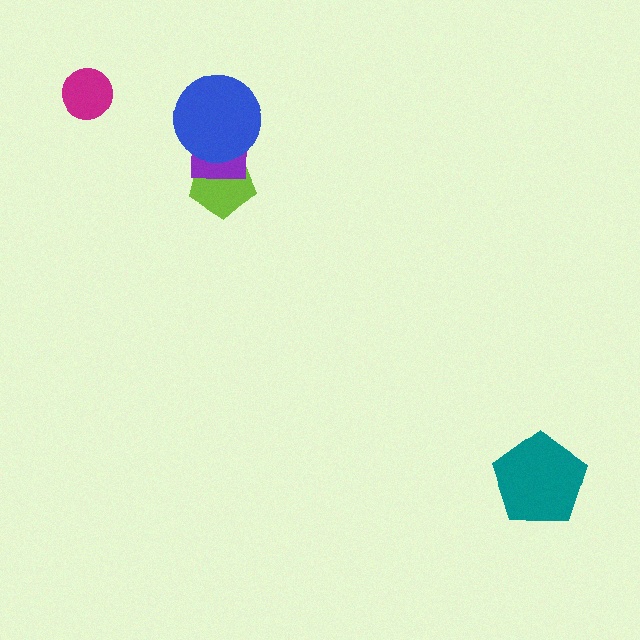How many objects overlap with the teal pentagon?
0 objects overlap with the teal pentagon.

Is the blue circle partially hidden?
No, no other shape covers it.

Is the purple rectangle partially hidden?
Yes, it is partially covered by another shape.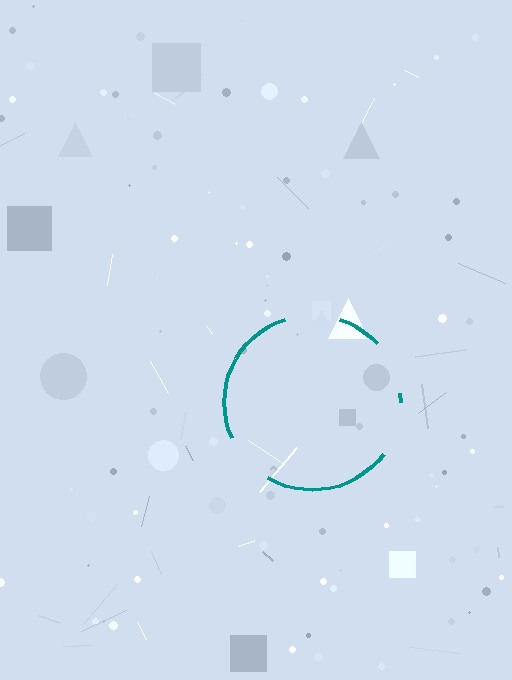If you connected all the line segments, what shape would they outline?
They would outline a circle.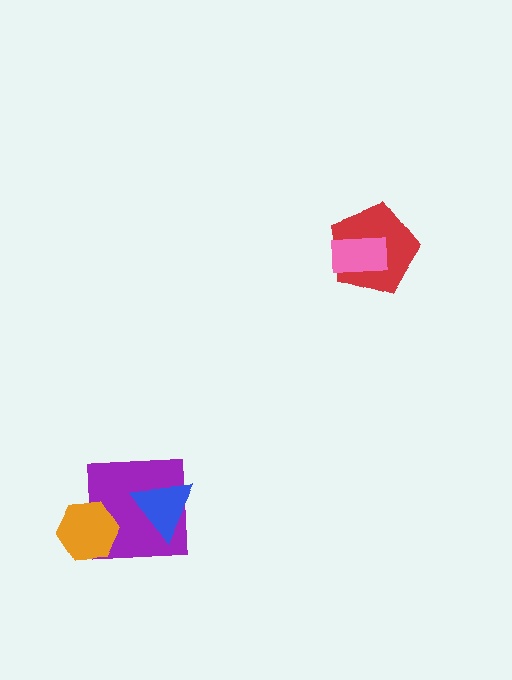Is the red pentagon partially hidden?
Yes, it is partially covered by another shape.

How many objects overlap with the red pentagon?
1 object overlaps with the red pentagon.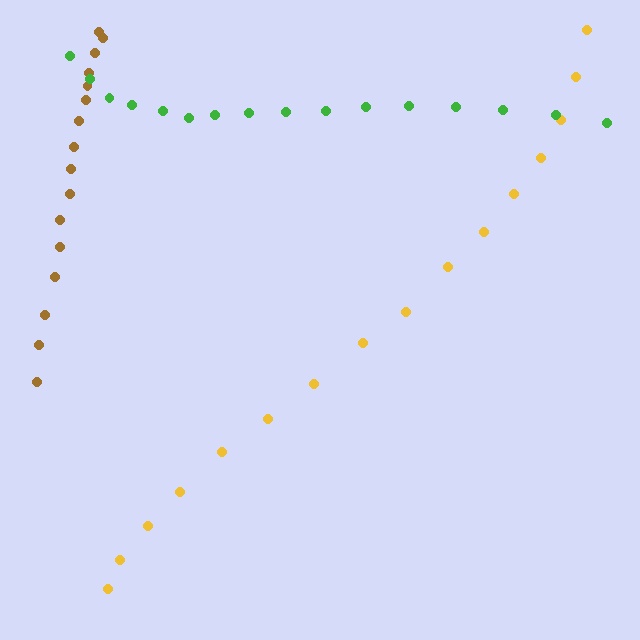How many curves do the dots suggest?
There are 3 distinct paths.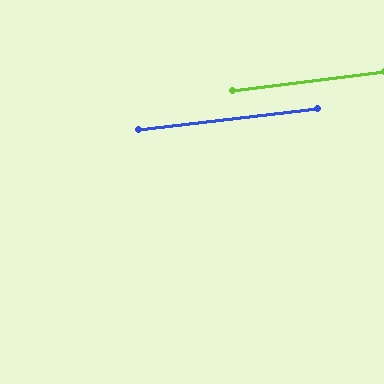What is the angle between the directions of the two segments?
Approximately 0 degrees.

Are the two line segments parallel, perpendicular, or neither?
Parallel — their directions differ by only 0.4°.